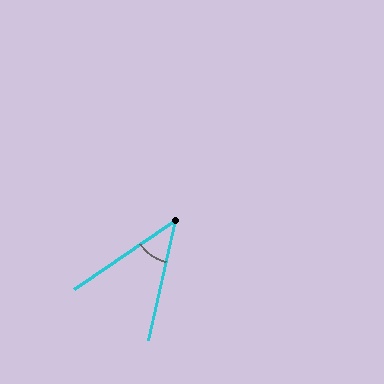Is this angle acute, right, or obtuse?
It is acute.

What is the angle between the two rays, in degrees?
Approximately 43 degrees.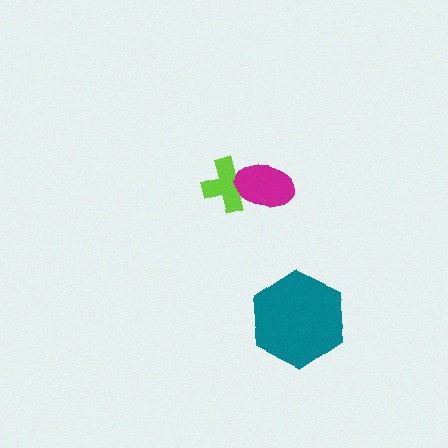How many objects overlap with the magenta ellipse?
1 object overlaps with the magenta ellipse.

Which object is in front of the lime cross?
The magenta ellipse is in front of the lime cross.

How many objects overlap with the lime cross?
1 object overlaps with the lime cross.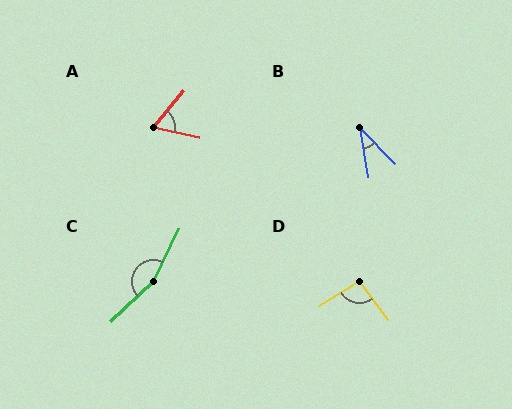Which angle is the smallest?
B, at approximately 35 degrees.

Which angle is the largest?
C, at approximately 159 degrees.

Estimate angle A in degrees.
Approximately 63 degrees.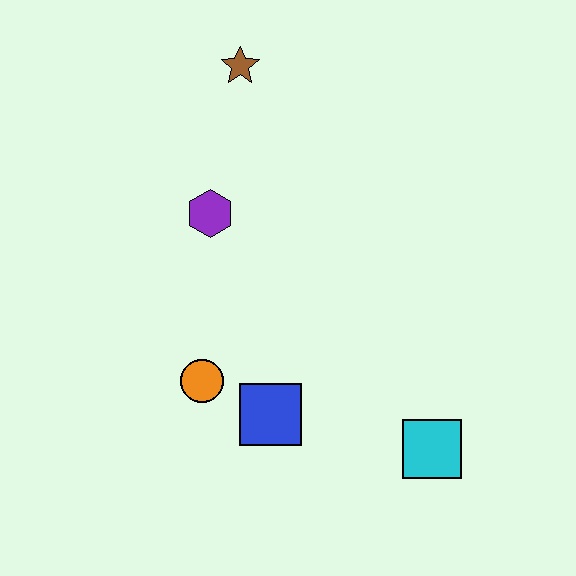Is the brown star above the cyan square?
Yes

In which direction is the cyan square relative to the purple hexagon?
The cyan square is below the purple hexagon.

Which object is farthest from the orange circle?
The brown star is farthest from the orange circle.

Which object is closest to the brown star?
The purple hexagon is closest to the brown star.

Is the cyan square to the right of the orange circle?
Yes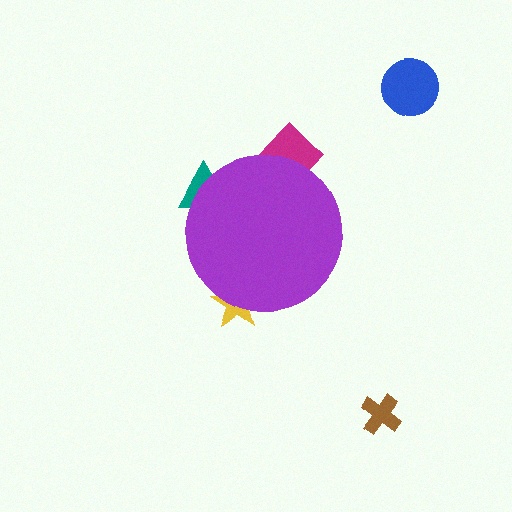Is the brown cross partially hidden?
No, the brown cross is fully visible.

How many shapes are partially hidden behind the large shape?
3 shapes are partially hidden.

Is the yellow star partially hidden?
Yes, the yellow star is partially hidden behind the purple circle.